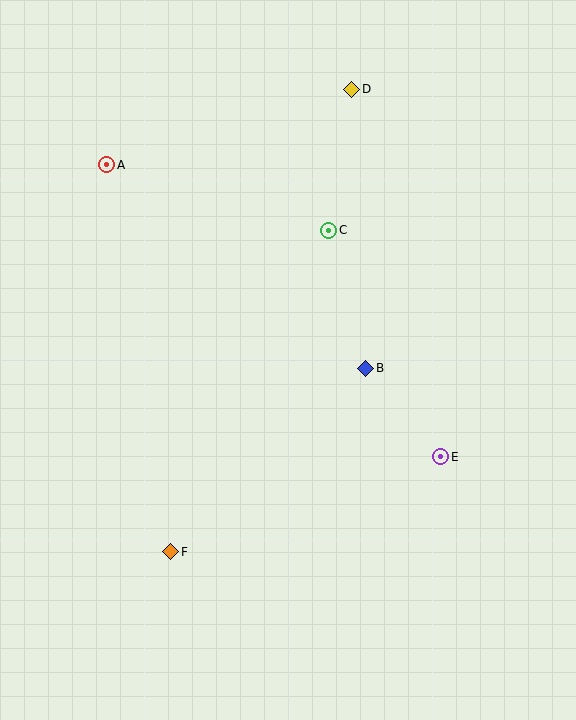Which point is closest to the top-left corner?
Point A is closest to the top-left corner.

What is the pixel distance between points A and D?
The distance between A and D is 256 pixels.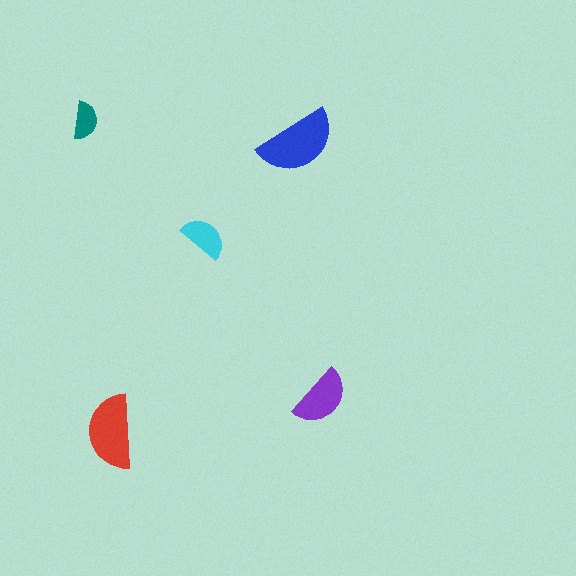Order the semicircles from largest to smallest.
the blue one, the red one, the purple one, the cyan one, the teal one.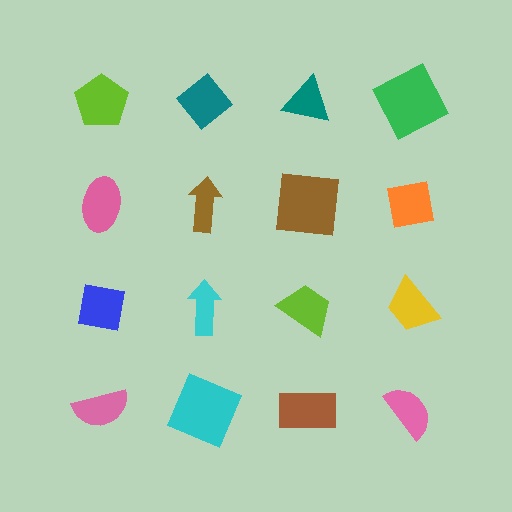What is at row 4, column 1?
A pink semicircle.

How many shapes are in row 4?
4 shapes.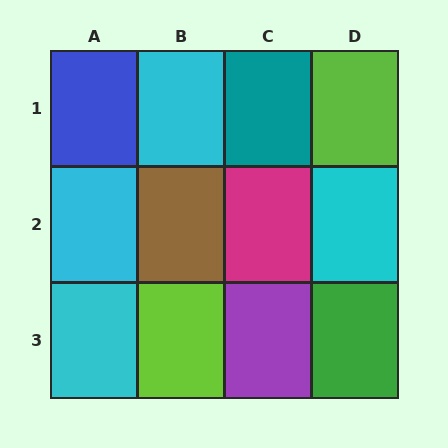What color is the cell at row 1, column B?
Cyan.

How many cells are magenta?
1 cell is magenta.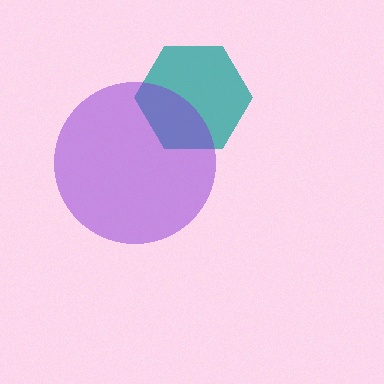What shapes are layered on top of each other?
The layered shapes are: a teal hexagon, a purple circle.